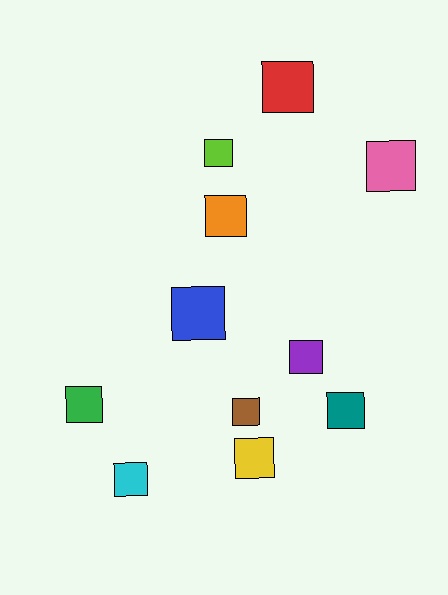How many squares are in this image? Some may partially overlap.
There are 11 squares.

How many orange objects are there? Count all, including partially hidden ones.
There is 1 orange object.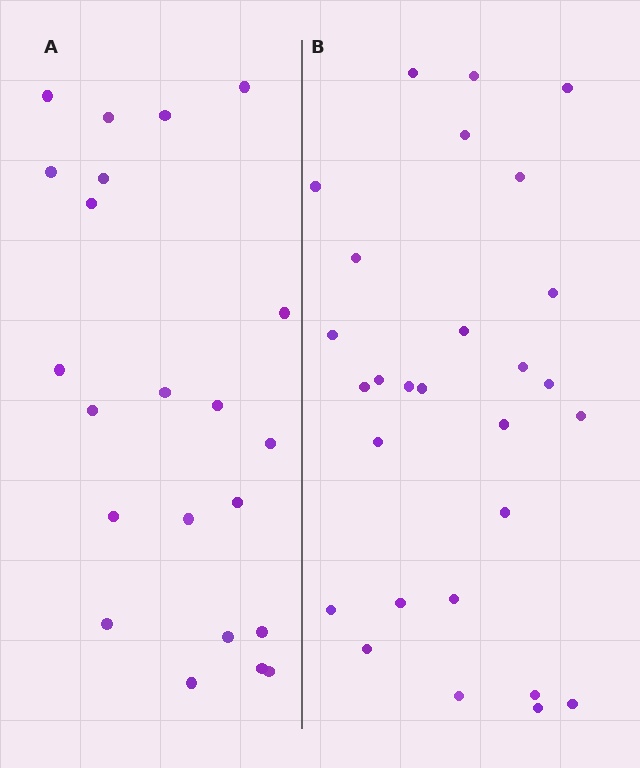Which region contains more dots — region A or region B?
Region B (the right region) has more dots.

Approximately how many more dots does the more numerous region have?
Region B has about 6 more dots than region A.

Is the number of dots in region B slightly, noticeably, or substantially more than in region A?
Region B has noticeably more, but not dramatically so. The ratio is roughly 1.3 to 1.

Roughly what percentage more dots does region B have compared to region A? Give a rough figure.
About 25% more.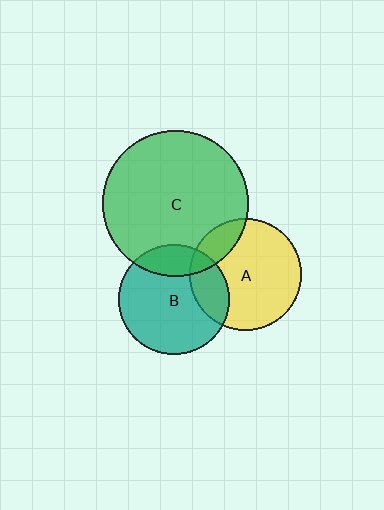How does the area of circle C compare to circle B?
Approximately 1.8 times.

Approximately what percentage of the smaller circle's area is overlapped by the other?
Approximately 20%.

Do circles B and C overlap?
Yes.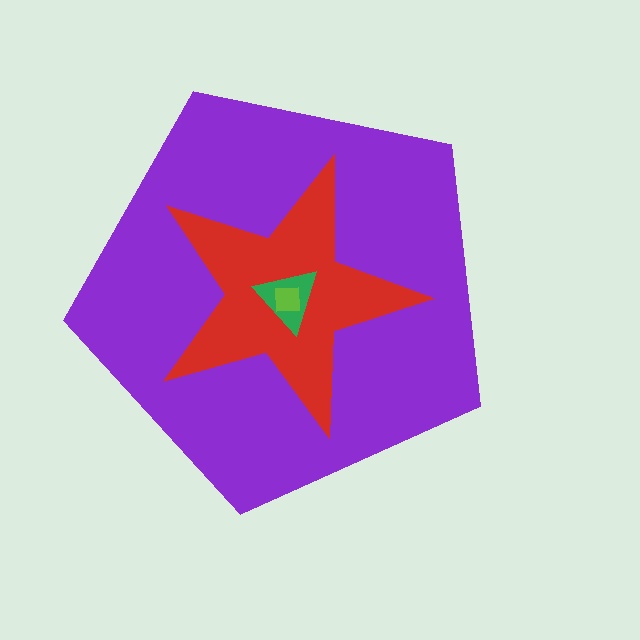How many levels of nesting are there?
4.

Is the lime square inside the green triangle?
Yes.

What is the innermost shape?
The lime square.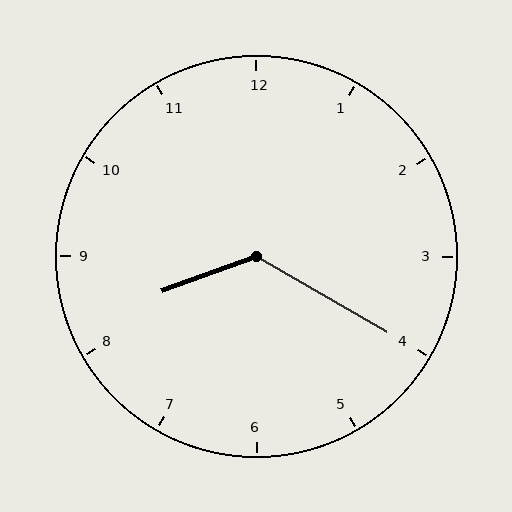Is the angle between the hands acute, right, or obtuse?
It is obtuse.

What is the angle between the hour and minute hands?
Approximately 130 degrees.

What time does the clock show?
8:20.